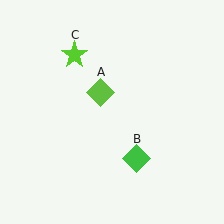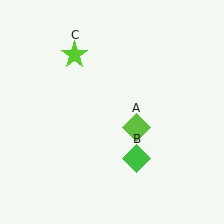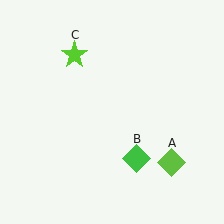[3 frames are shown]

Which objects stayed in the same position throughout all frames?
Green diamond (object B) and lime star (object C) remained stationary.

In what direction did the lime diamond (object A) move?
The lime diamond (object A) moved down and to the right.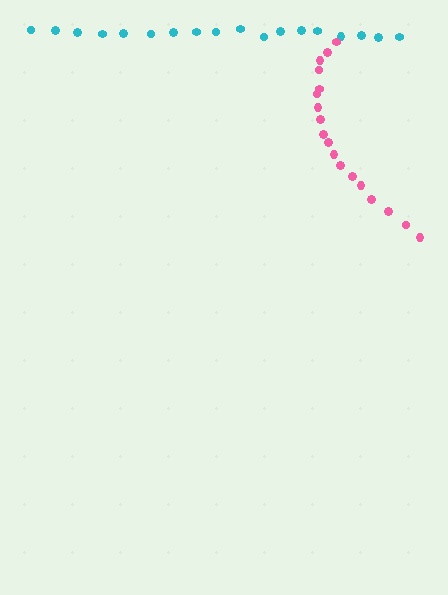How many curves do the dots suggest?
There are 2 distinct paths.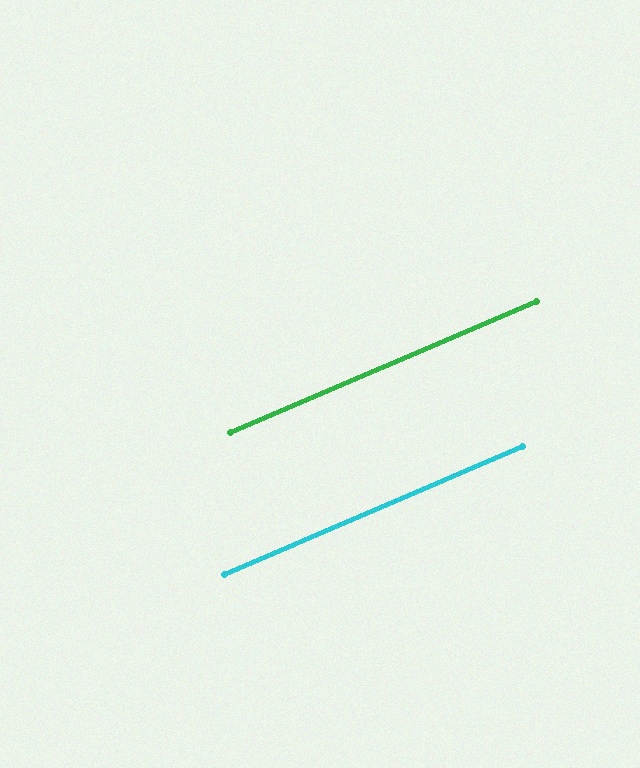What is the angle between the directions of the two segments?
Approximately 0 degrees.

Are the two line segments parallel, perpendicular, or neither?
Parallel — their directions differ by only 0.1°.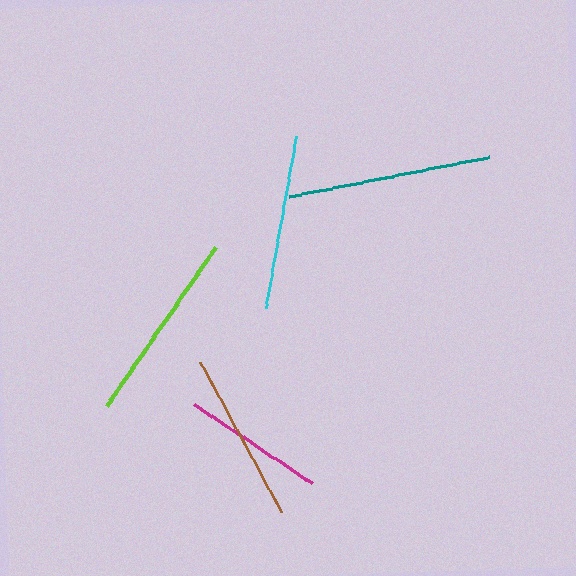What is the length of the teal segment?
The teal segment is approximately 203 pixels long.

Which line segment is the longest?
The teal line is the longest at approximately 203 pixels.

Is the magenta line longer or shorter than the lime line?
The lime line is longer than the magenta line.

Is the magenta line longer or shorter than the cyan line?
The cyan line is longer than the magenta line.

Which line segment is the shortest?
The magenta line is the shortest at approximately 142 pixels.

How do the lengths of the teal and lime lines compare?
The teal and lime lines are approximately the same length.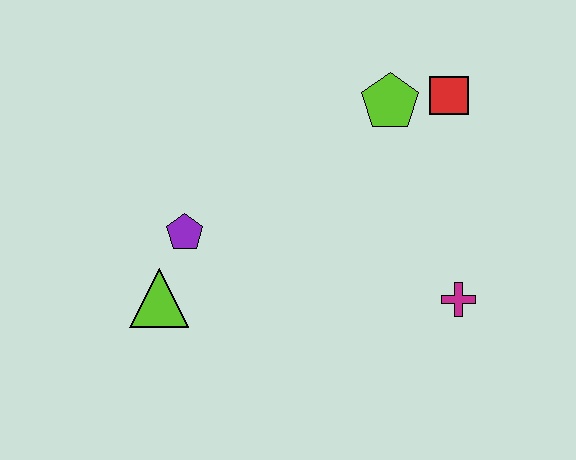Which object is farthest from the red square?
The lime triangle is farthest from the red square.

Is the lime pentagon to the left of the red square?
Yes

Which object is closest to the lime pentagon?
The red square is closest to the lime pentagon.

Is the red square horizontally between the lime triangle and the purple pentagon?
No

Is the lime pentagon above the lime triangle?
Yes